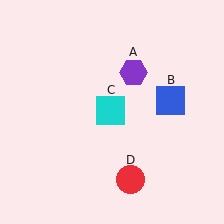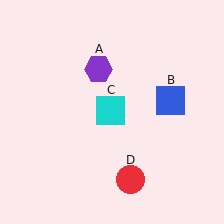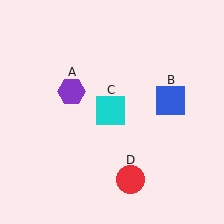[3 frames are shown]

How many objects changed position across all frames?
1 object changed position: purple hexagon (object A).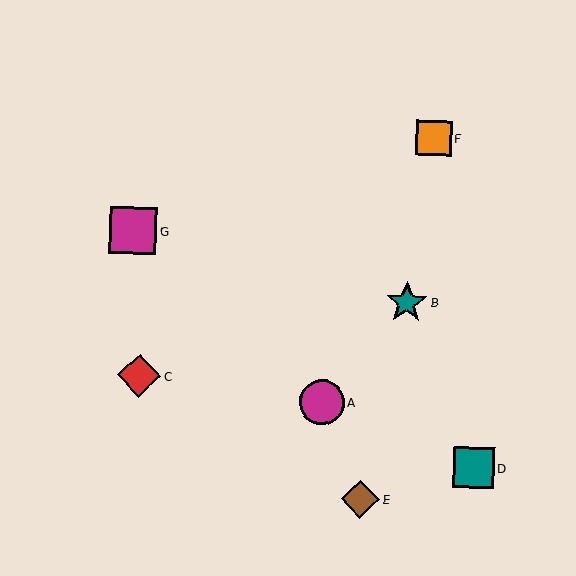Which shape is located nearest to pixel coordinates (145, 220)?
The magenta square (labeled G) at (133, 230) is nearest to that location.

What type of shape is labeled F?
Shape F is an orange square.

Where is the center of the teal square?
The center of the teal square is at (474, 467).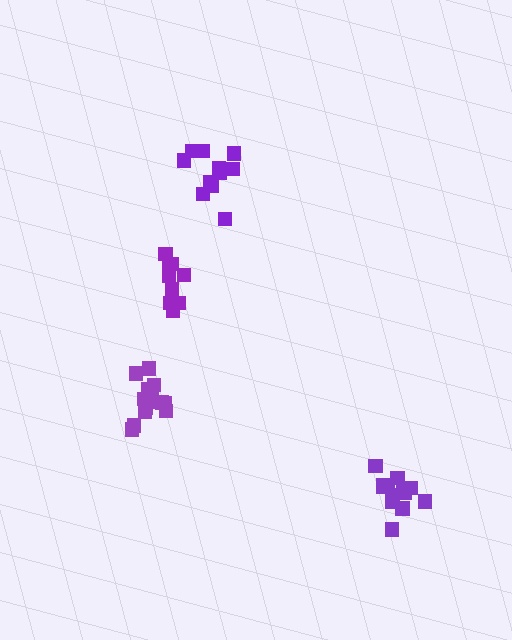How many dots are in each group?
Group 1: 13 dots, Group 2: 14 dots, Group 3: 11 dots, Group 4: 9 dots (47 total).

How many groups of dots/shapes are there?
There are 4 groups.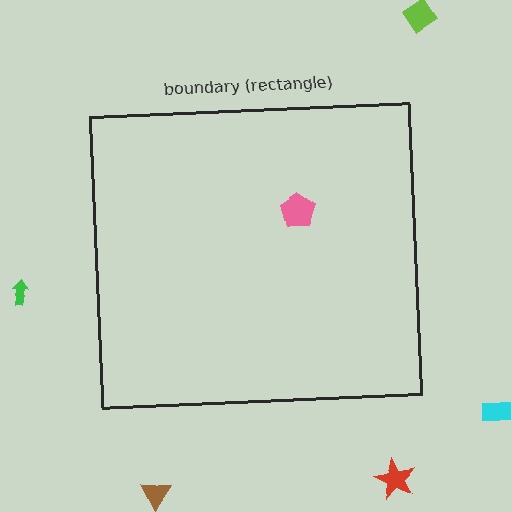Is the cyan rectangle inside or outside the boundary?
Outside.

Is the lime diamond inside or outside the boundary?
Outside.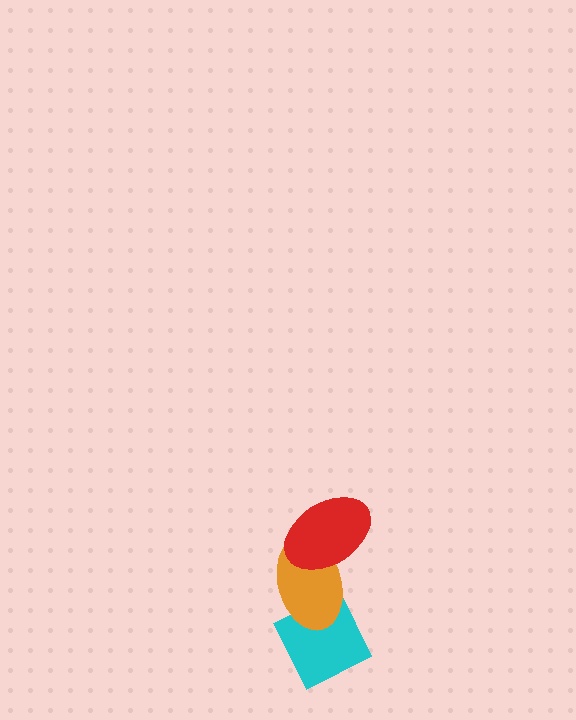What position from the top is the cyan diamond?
The cyan diamond is 3rd from the top.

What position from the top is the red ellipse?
The red ellipse is 1st from the top.